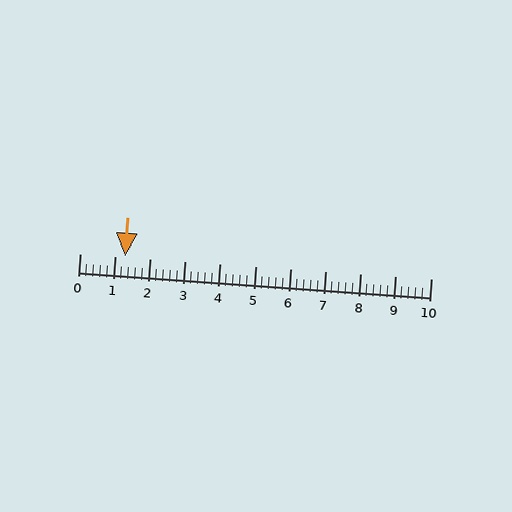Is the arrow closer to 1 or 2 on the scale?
The arrow is closer to 1.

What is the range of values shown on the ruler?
The ruler shows values from 0 to 10.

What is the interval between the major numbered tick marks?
The major tick marks are spaced 1 units apart.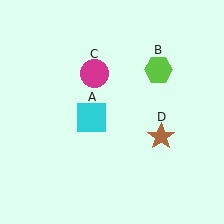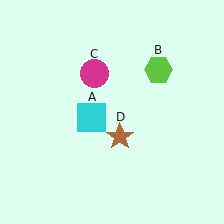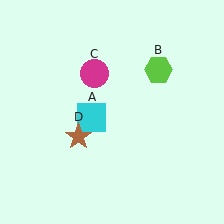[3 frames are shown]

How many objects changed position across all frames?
1 object changed position: brown star (object D).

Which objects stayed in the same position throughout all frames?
Cyan square (object A) and lime hexagon (object B) and magenta circle (object C) remained stationary.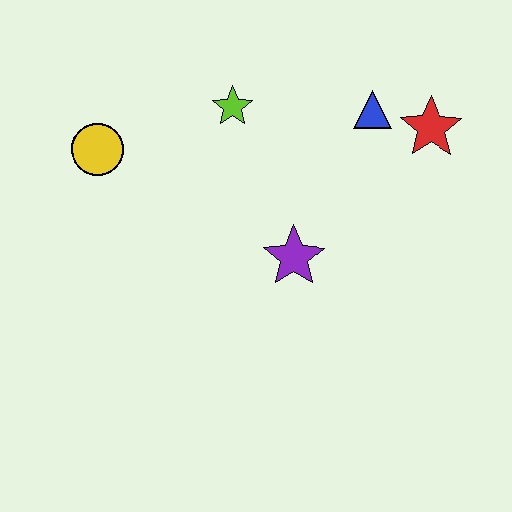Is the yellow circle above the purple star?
Yes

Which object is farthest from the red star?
The yellow circle is farthest from the red star.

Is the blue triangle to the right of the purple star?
Yes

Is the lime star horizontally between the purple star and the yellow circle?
Yes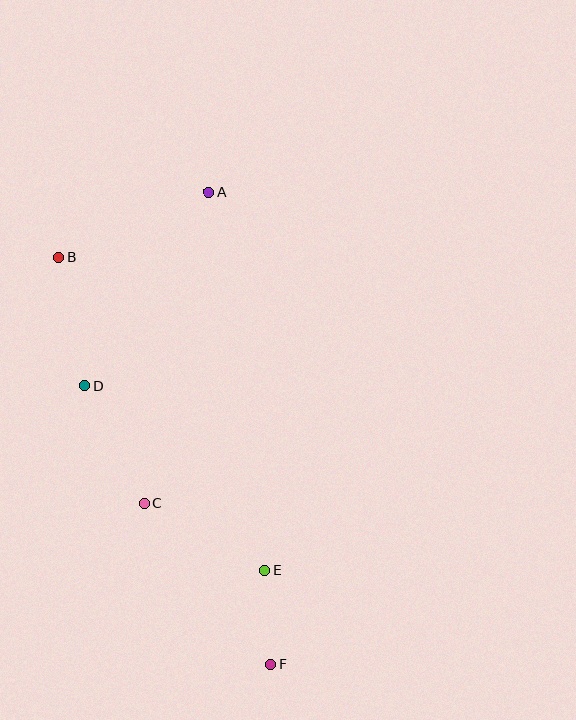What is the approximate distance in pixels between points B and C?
The distance between B and C is approximately 261 pixels.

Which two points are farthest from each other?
Points A and F are farthest from each other.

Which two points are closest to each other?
Points E and F are closest to each other.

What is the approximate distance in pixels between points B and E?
The distance between B and E is approximately 375 pixels.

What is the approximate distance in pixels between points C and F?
The distance between C and F is approximately 205 pixels.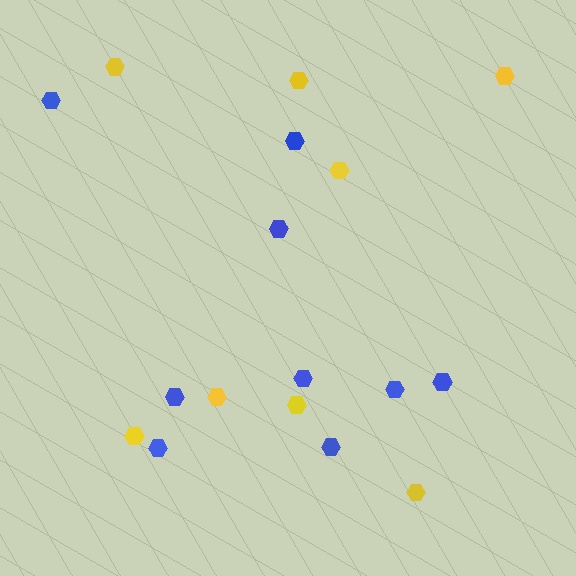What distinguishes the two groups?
There are 2 groups: one group of yellow hexagons (8) and one group of blue hexagons (9).